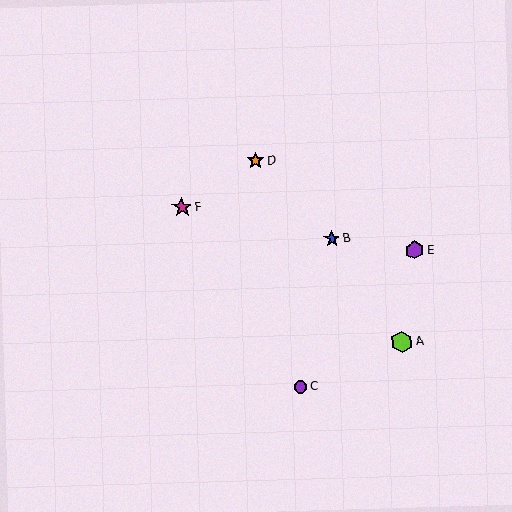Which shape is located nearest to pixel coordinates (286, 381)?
The purple circle (labeled C) at (301, 387) is nearest to that location.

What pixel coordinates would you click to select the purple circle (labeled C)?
Click at (301, 387) to select the purple circle C.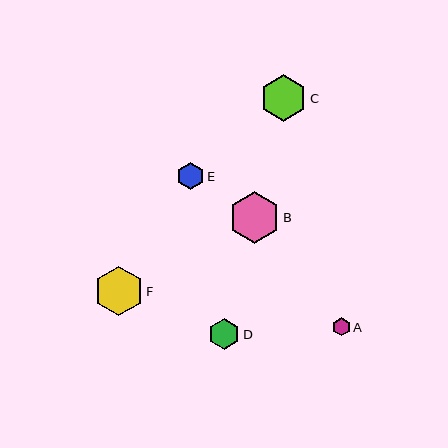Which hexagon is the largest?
Hexagon B is the largest with a size of approximately 51 pixels.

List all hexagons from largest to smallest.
From largest to smallest: B, F, C, D, E, A.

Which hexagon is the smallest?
Hexagon A is the smallest with a size of approximately 18 pixels.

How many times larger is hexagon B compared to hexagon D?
Hexagon B is approximately 1.6 times the size of hexagon D.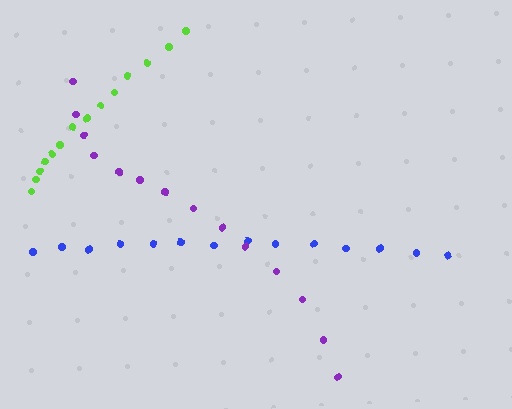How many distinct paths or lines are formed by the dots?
There are 3 distinct paths.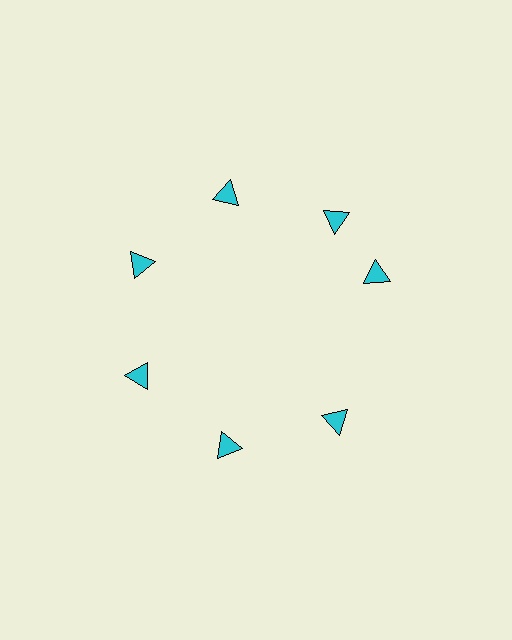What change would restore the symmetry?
The symmetry would be restored by rotating it back into even spacing with its neighbors so that all 7 triangles sit at equal angles and equal distance from the center.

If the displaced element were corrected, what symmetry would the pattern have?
It would have 7-fold rotational symmetry — the pattern would map onto itself every 51 degrees.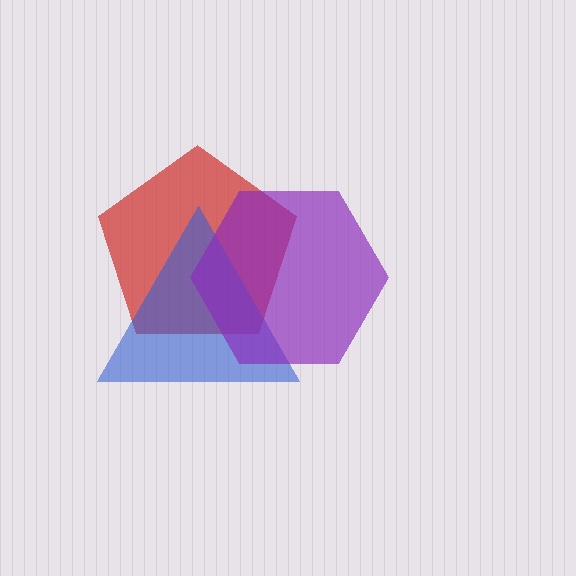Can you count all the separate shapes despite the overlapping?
Yes, there are 3 separate shapes.